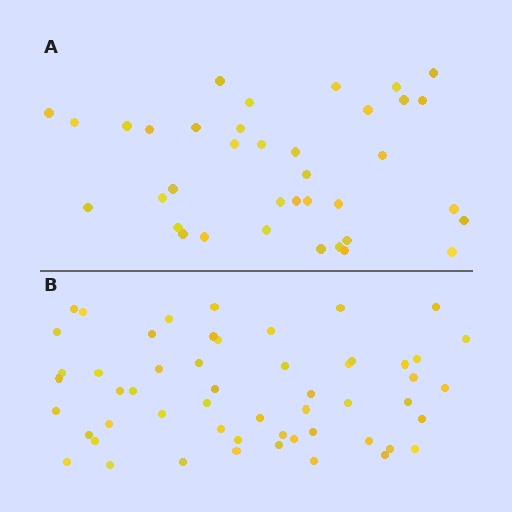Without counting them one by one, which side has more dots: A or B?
Region B (the bottom region) has more dots.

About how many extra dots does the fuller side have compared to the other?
Region B has approximately 15 more dots than region A.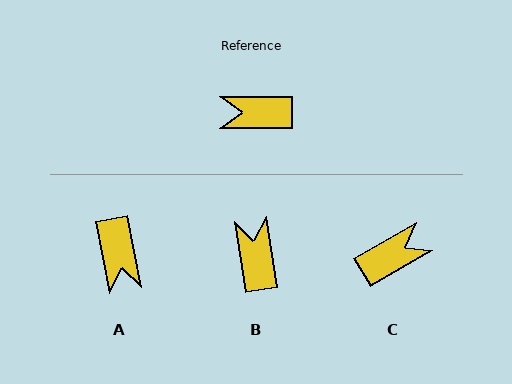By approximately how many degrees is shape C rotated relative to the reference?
Approximately 150 degrees clockwise.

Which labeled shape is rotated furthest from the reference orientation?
C, about 150 degrees away.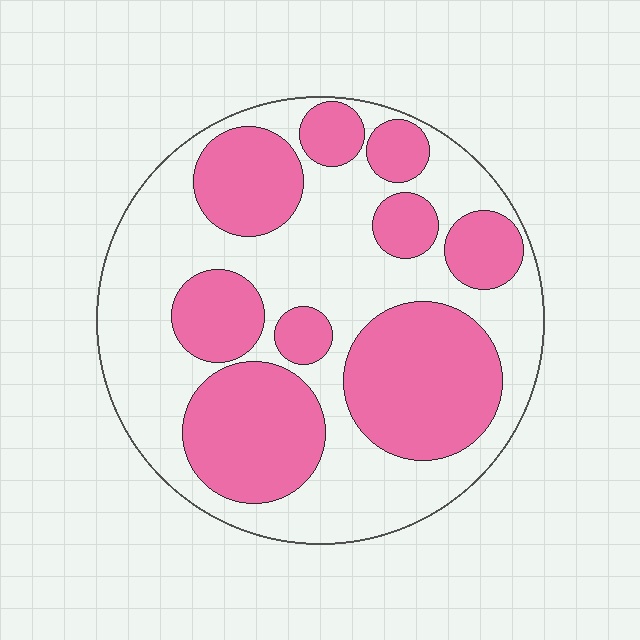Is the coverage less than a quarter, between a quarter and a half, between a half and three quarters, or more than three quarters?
Between a quarter and a half.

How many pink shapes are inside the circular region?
9.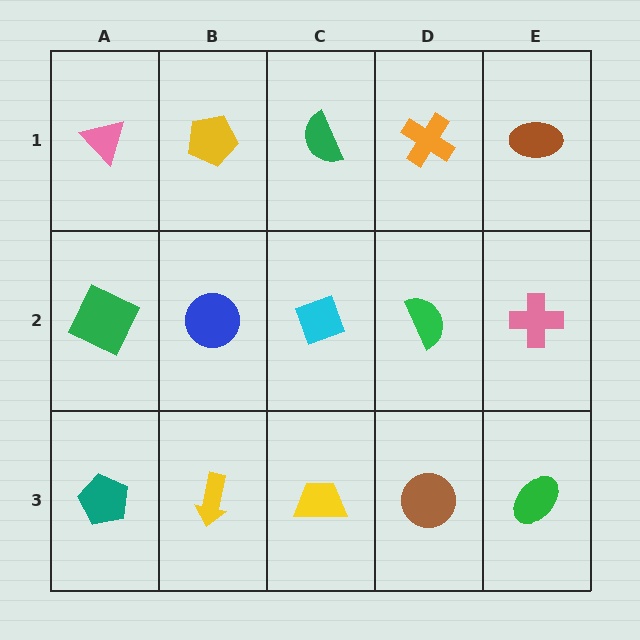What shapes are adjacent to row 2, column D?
An orange cross (row 1, column D), a brown circle (row 3, column D), a cyan diamond (row 2, column C), a pink cross (row 2, column E).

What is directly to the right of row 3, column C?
A brown circle.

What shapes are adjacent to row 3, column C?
A cyan diamond (row 2, column C), a yellow arrow (row 3, column B), a brown circle (row 3, column D).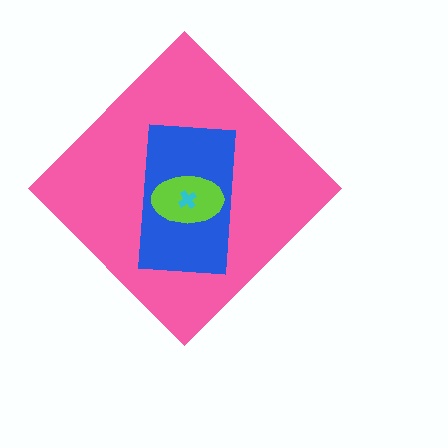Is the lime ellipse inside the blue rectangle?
Yes.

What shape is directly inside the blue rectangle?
The lime ellipse.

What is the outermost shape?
The pink diamond.